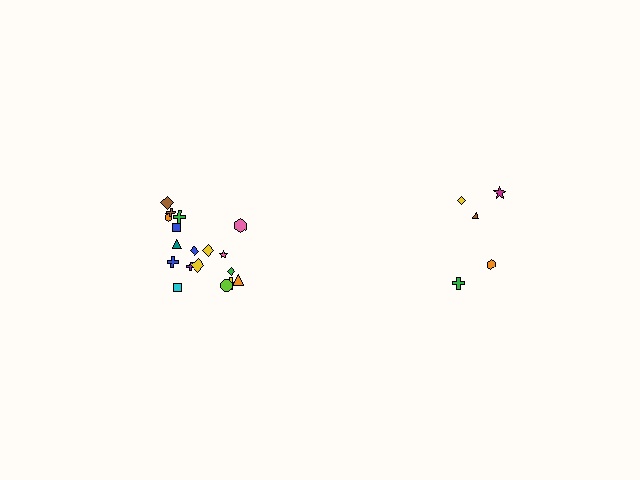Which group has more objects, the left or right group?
The left group.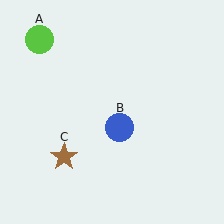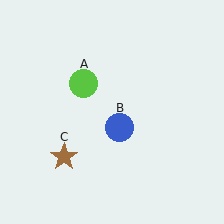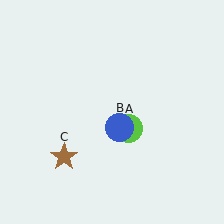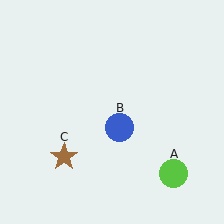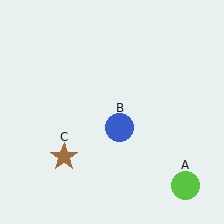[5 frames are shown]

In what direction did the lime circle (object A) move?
The lime circle (object A) moved down and to the right.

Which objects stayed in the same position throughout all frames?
Blue circle (object B) and brown star (object C) remained stationary.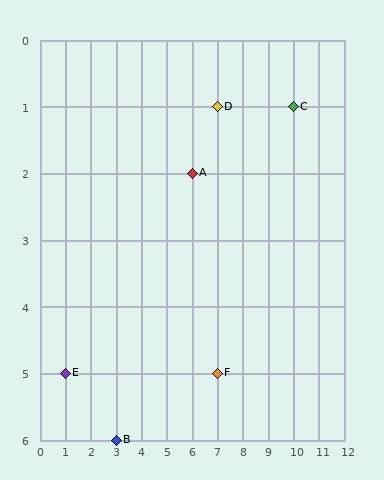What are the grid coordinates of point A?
Point A is at grid coordinates (6, 2).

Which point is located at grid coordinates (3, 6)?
Point B is at (3, 6).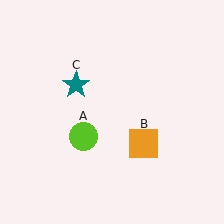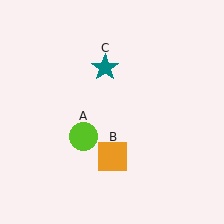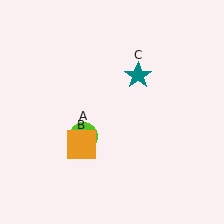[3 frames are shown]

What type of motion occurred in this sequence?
The orange square (object B), teal star (object C) rotated clockwise around the center of the scene.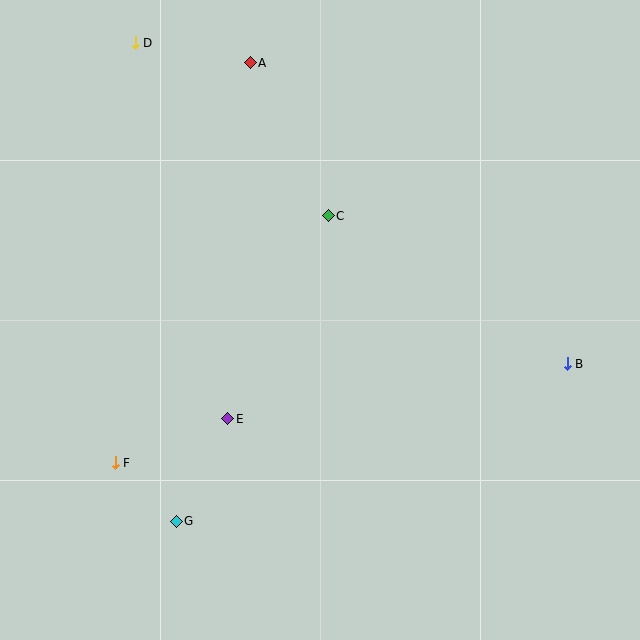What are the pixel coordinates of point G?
Point G is at (176, 521).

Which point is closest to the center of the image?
Point C at (328, 216) is closest to the center.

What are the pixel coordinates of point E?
Point E is at (228, 419).